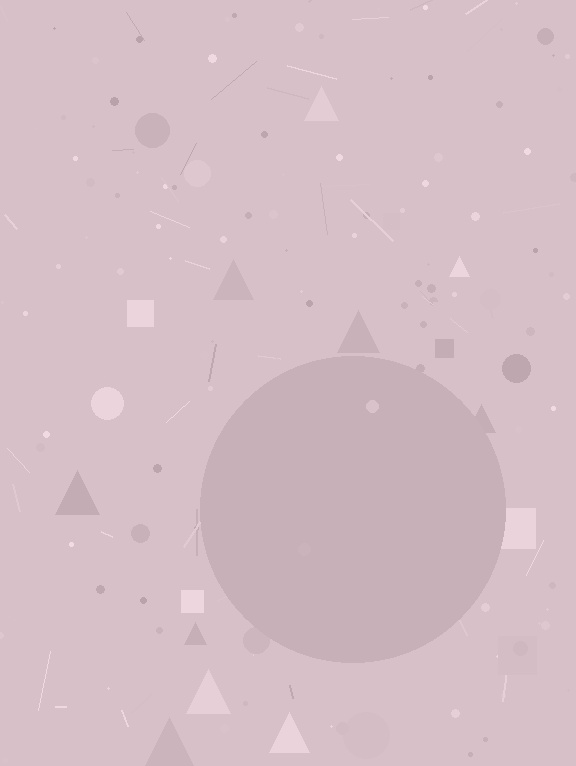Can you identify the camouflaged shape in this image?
The camouflaged shape is a circle.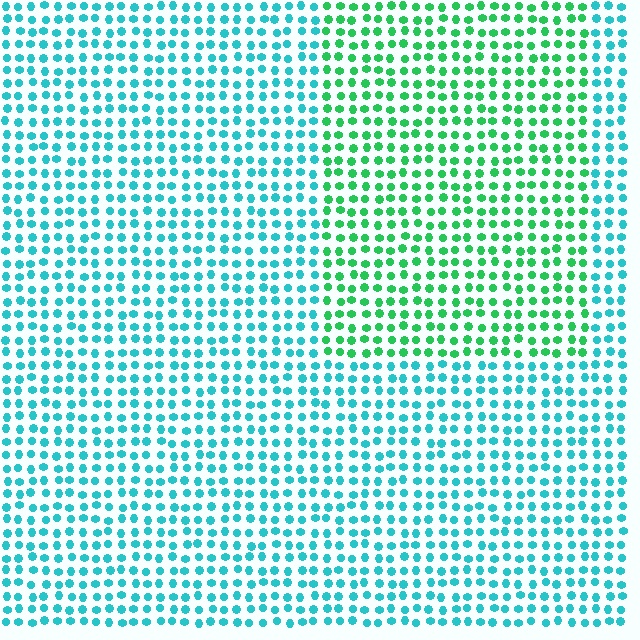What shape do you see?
I see a rectangle.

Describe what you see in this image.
The image is filled with small cyan elements in a uniform arrangement. A rectangle-shaped region is visible where the elements are tinted to a slightly different hue, forming a subtle color boundary.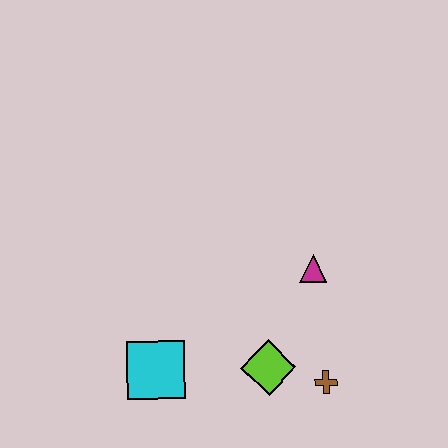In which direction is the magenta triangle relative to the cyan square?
The magenta triangle is to the right of the cyan square.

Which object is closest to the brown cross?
The lime diamond is closest to the brown cross.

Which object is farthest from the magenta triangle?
The cyan square is farthest from the magenta triangle.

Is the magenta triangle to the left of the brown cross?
Yes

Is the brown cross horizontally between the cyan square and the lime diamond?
No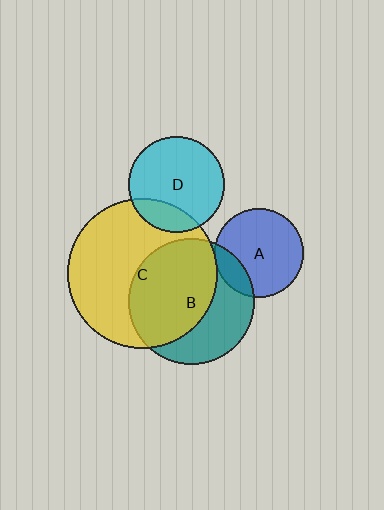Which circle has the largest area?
Circle C (yellow).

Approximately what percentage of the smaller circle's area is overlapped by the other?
Approximately 60%.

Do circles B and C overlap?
Yes.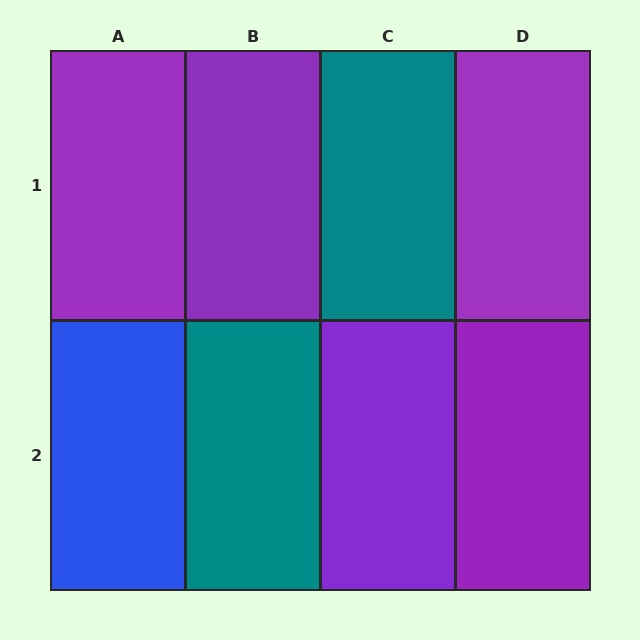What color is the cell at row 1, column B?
Purple.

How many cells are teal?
2 cells are teal.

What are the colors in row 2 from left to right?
Blue, teal, purple, purple.